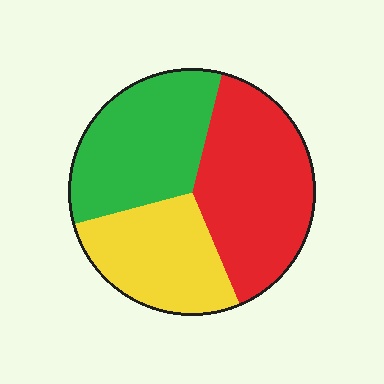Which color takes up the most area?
Red, at roughly 40%.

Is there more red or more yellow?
Red.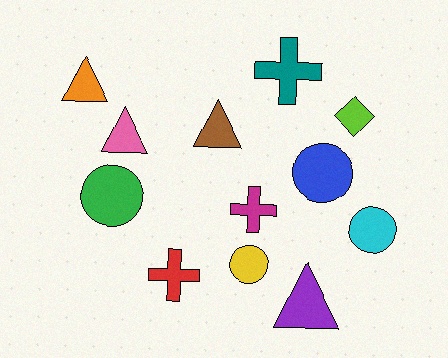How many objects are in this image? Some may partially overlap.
There are 12 objects.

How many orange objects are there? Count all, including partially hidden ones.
There is 1 orange object.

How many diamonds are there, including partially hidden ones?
There is 1 diamond.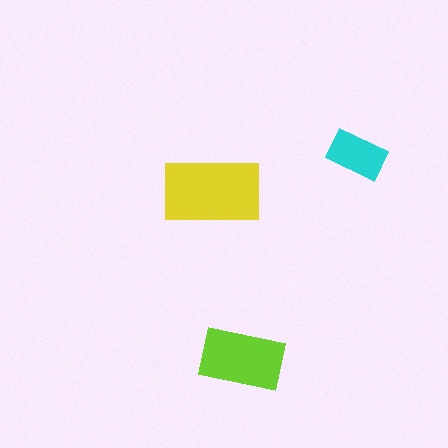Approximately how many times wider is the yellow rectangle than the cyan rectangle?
About 1.5 times wider.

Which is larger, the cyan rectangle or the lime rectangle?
The lime one.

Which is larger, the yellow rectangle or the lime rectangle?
The yellow one.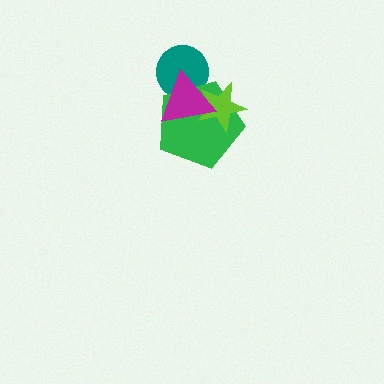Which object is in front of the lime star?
The magenta triangle is in front of the lime star.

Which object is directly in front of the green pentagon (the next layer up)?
The lime star is directly in front of the green pentagon.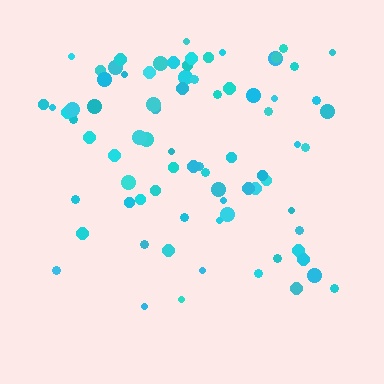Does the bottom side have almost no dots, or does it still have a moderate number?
Still a moderate number, just noticeably fewer than the top.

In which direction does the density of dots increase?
From bottom to top, with the top side densest.